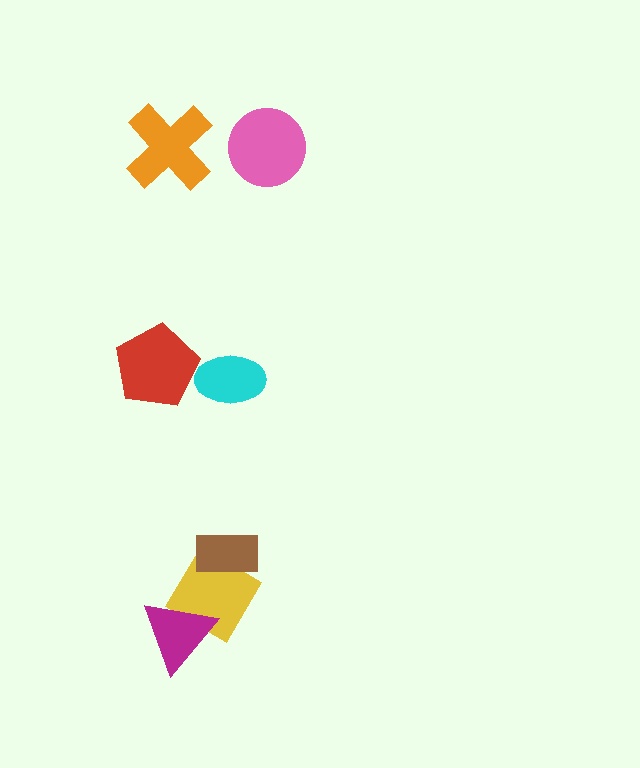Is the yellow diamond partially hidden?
Yes, it is partially covered by another shape.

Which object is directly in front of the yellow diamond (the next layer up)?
The magenta triangle is directly in front of the yellow diamond.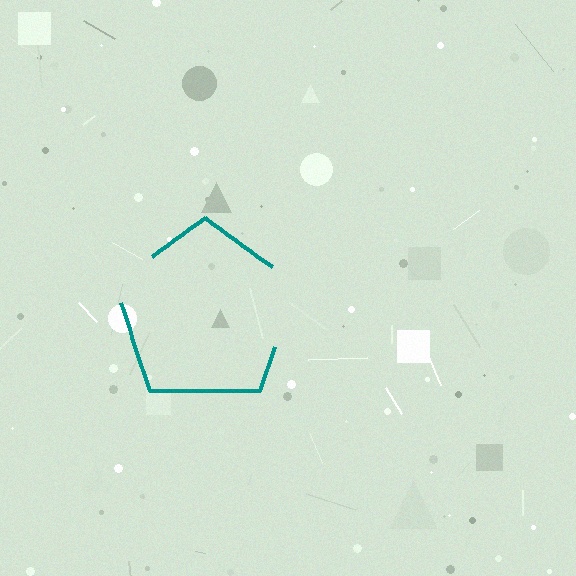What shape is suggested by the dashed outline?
The dashed outline suggests a pentagon.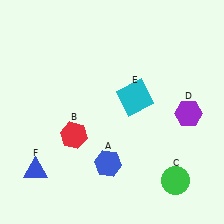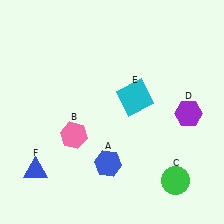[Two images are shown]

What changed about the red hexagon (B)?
In Image 1, B is red. In Image 2, it changed to pink.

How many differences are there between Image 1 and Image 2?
There is 1 difference between the two images.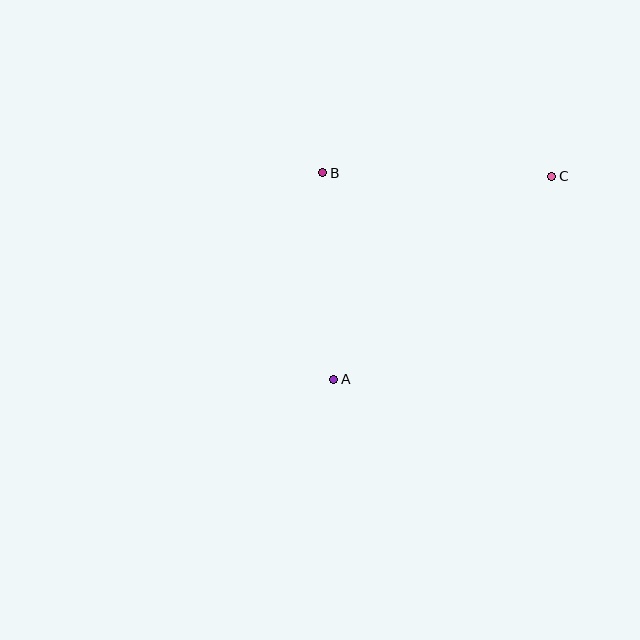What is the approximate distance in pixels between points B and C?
The distance between B and C is approximately 229 pixels.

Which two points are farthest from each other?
Points A and C are farthest from each other.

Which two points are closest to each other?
Points A and B are closest to each other.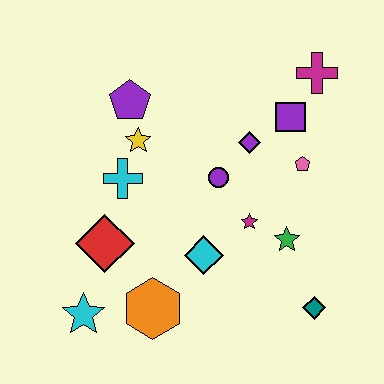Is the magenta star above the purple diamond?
No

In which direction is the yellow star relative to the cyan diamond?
The yellow star is above the cyan diamond.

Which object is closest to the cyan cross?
The yellow star is closest to the cyan cross.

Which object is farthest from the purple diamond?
The cyan star is farthest from the purple diamond.